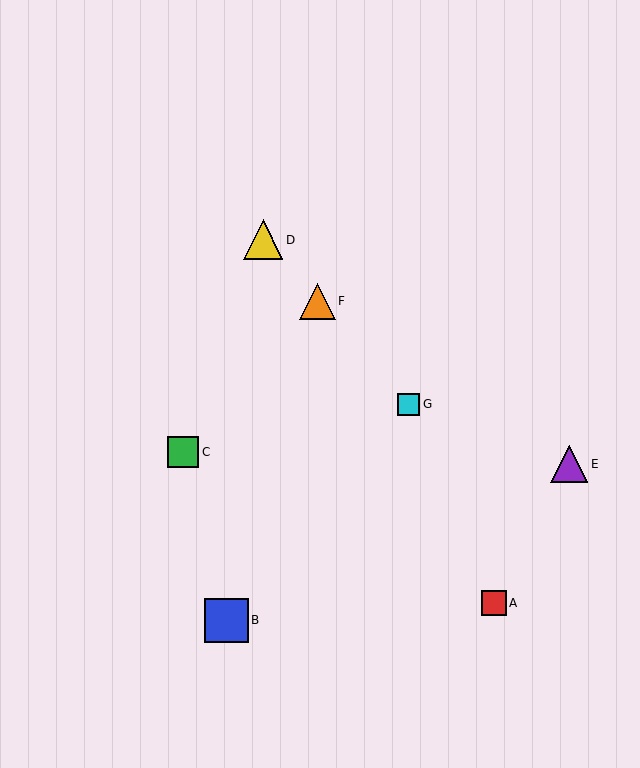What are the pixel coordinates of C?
Object C is at (183, 452).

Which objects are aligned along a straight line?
Objects D, F, G are aligned along a straight line.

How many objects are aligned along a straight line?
3 objects (D, F, G) are aligned along a straight line.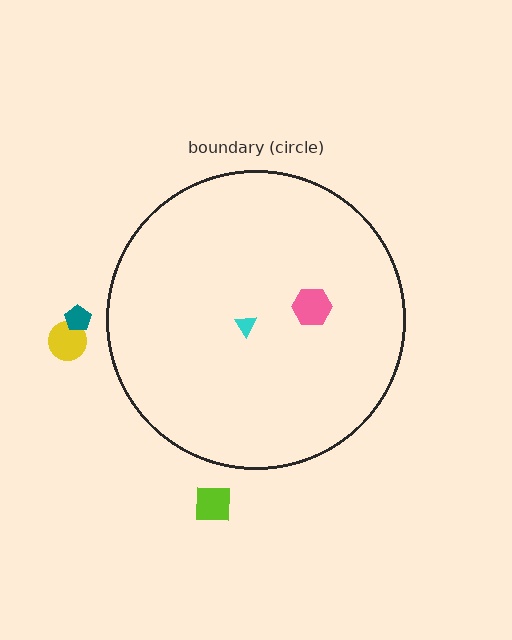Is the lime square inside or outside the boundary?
Outside.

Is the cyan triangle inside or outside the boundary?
Inside.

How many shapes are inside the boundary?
2 inside, 3 outside.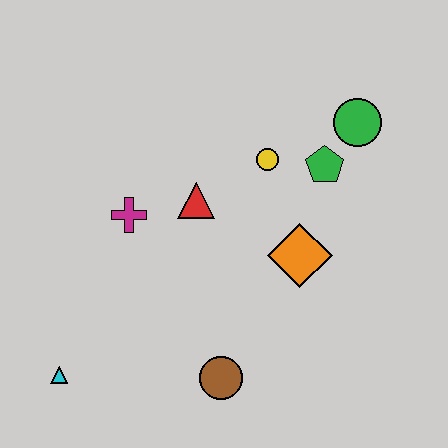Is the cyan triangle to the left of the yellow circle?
Yes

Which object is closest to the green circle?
The green pentagon is closest to the green circle.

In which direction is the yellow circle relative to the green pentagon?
The yellow circle is to the left of the green pentagon.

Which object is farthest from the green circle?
The cyan triangle is farthest from the green circle.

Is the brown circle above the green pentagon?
No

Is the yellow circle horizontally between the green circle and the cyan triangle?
Yes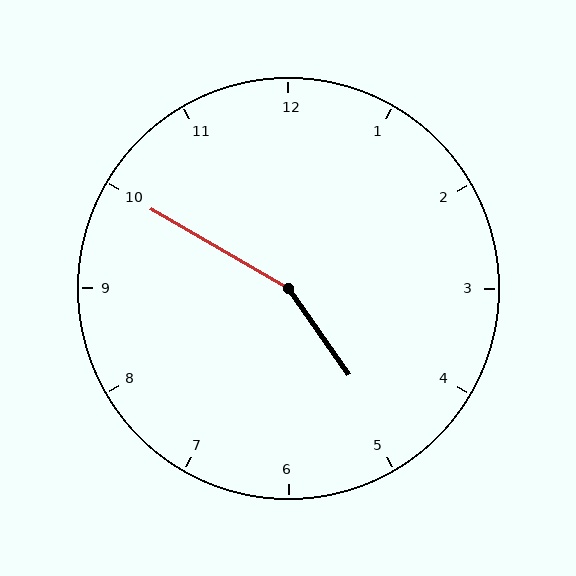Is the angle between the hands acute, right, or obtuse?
It is obtuse.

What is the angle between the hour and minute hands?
Approximately 155 degrees.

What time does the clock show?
4:50.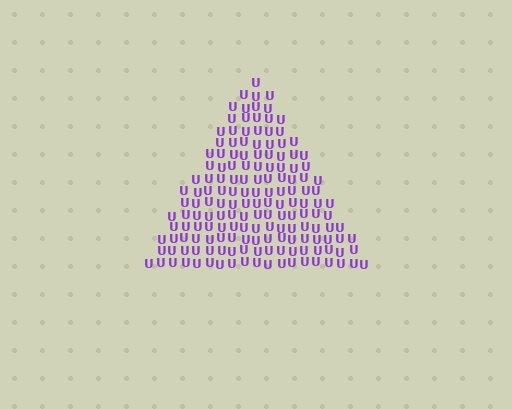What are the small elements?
The small elements are letter U's.